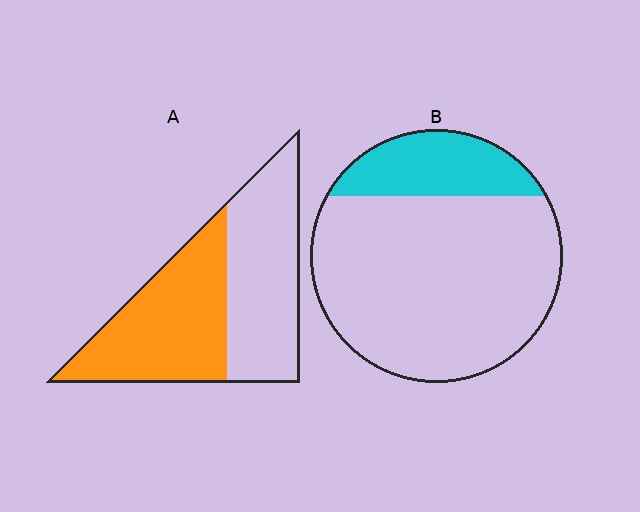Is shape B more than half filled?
No.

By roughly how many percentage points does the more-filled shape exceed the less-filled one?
By roughly 30 percentage points (A over B).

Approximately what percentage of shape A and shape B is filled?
A is approximately 50% and B is approximately 20%.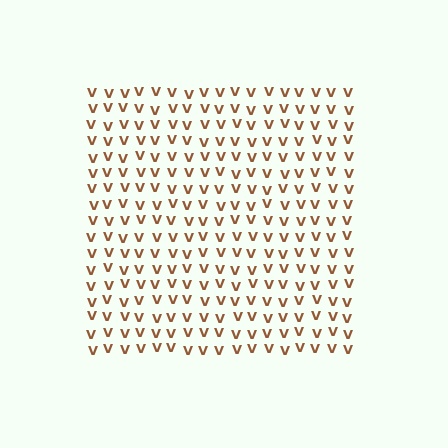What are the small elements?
The small elements are letter V's.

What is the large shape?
The large shape is a square.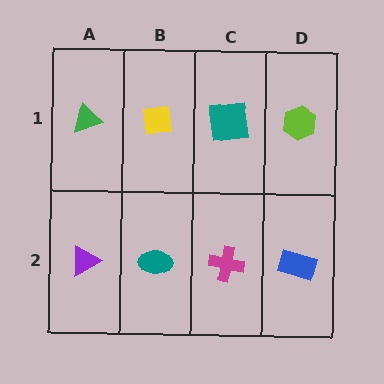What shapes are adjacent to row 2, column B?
A yellow square (row 1, column B), a purple triangle (row 2, column A), a magenta cross (row 2, column C).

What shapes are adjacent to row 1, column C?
A magenta cross (row 2, column C), a yellow square (row 1, column B), a lime hexagon (row 1, column D).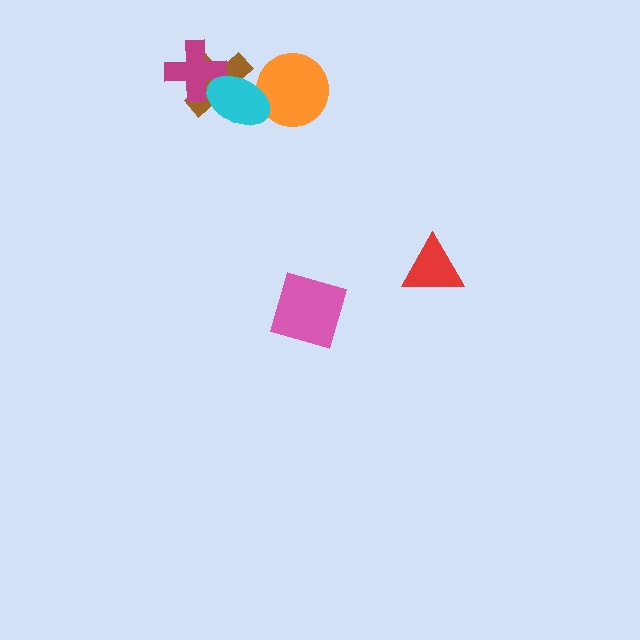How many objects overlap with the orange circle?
1 object overlaps with the orange circle.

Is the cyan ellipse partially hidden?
No, no other shape covers it.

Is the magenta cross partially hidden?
Yes, it is partially covered by another shape.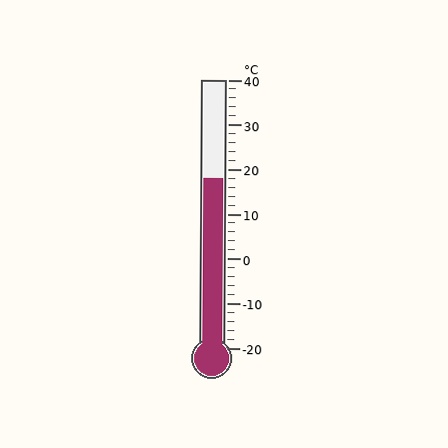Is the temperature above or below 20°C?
The temperature is below 20°C.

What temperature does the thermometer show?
The thermometer shows approximately 18°C.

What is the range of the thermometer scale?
The thermometer scale ranges from -20°C to 40°C.